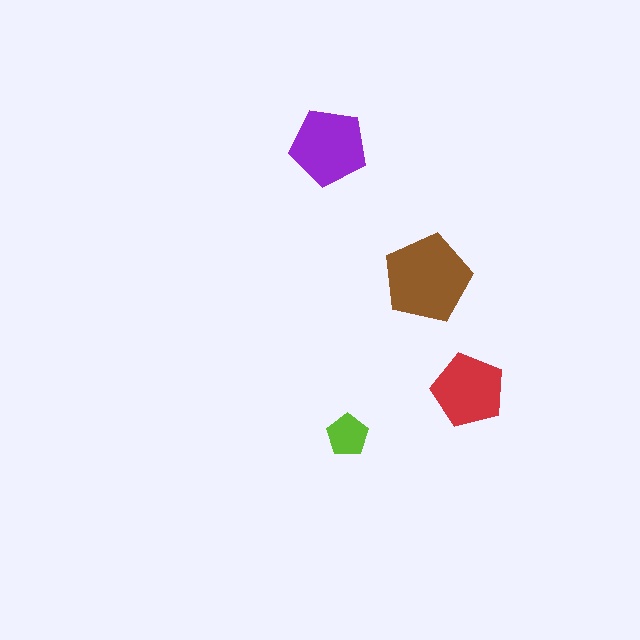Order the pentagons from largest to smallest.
the brown one, the purple one, the red one, the lime one.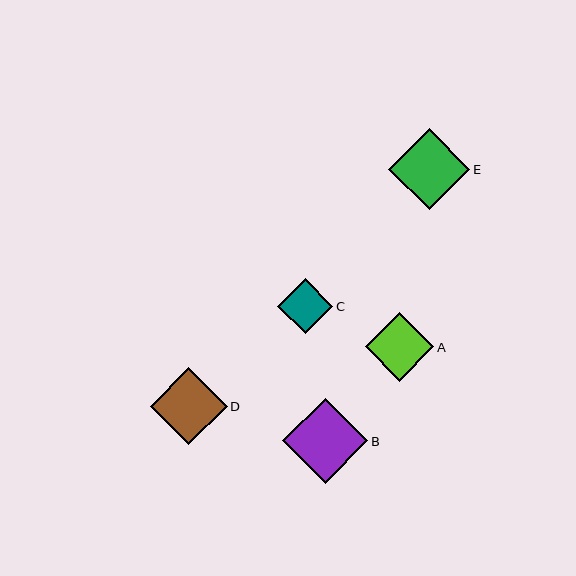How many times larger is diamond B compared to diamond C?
Diamond B is approximately 1.5 times the size of diamond C.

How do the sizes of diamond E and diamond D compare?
Diamond E and diamond D are approximately the same size.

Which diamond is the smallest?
Diamond C is the smallest with a size of approximately 55 pixels.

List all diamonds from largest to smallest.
From largest to smallest: B, E, D, A, C.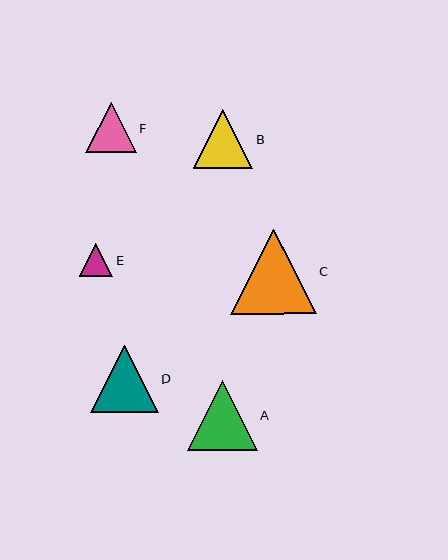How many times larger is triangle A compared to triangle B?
Triangle A is approximately 1.2 times the size of triangle B.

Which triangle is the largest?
Triangle C is the largest with a size of approximately 86 pixels.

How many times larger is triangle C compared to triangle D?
Triangle C is approximately 1.3 times the size of triangle D.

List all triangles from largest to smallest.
From largest to smallest: C, A, D, B, F, E.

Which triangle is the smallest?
Triangle E is the smallest with a size of approximately 33 pixels.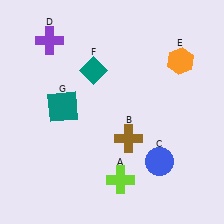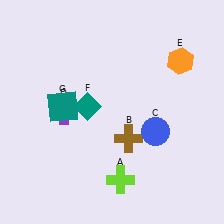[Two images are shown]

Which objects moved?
The objects that moved are: the blue circle (C), the purple cross (D), the teal diamond (F).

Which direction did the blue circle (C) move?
The blue circle (C) moved up.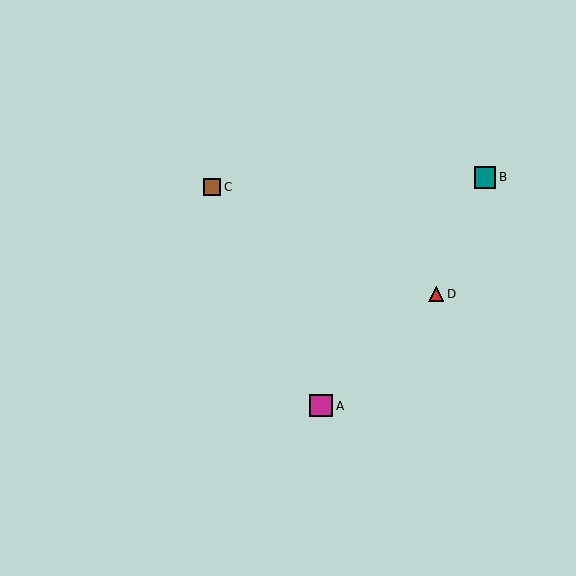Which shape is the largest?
The magenta square (labeled A) is the largest.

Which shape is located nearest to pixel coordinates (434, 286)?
The red triangle (labeled D) at (436, 294) is nearest to that location.